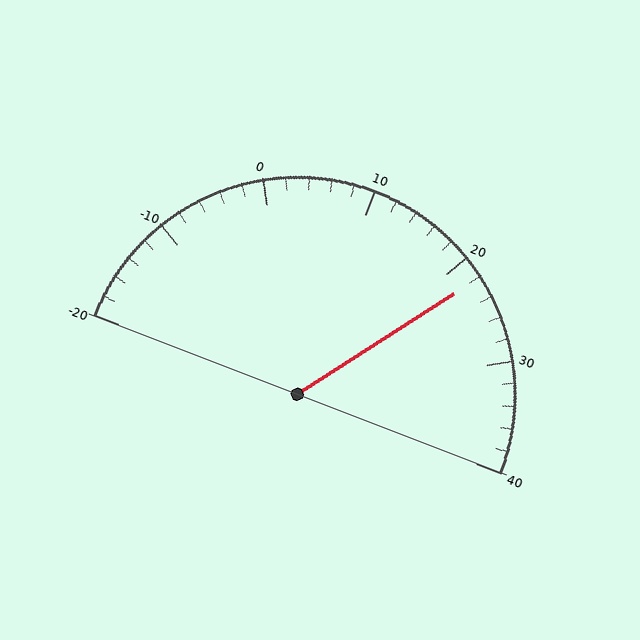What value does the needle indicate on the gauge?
The needle indicates approximately 22.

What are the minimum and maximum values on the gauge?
The gauge ranges from -20 to 40.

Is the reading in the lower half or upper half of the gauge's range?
The reading is in the upper half of the range (-20 to 40).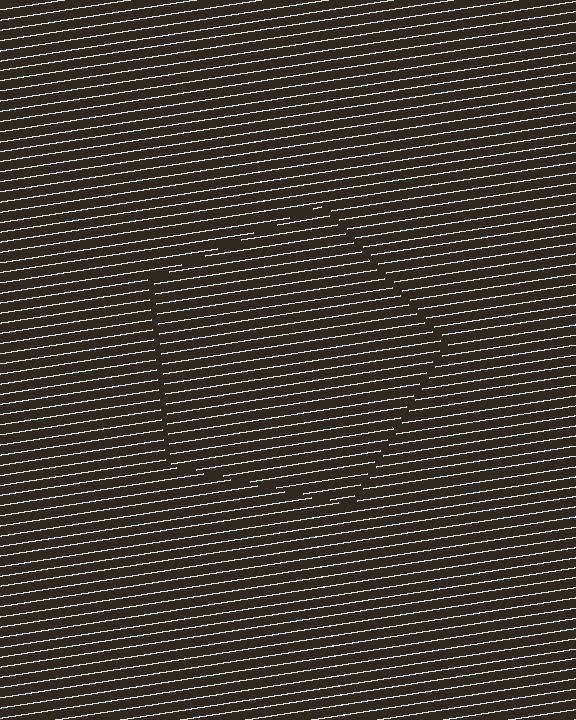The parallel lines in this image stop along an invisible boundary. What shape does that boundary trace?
An illusory pentagon. The interior of the shape contains the same grating, shifted by half a period — the contour is defined by the phase discontinuity where line-ends from the inner and outer gratings abut.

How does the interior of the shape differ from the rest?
The interior of the shape contains the same grating, shifted by half a period — the contour is defined by the phase discontinuity where line-ends from the inner and outer gratings abut.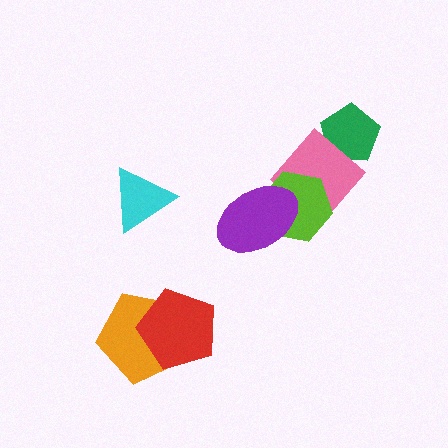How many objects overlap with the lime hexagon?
2 objects overlap with the lime hexagon.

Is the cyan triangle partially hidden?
No, no other shape covers it.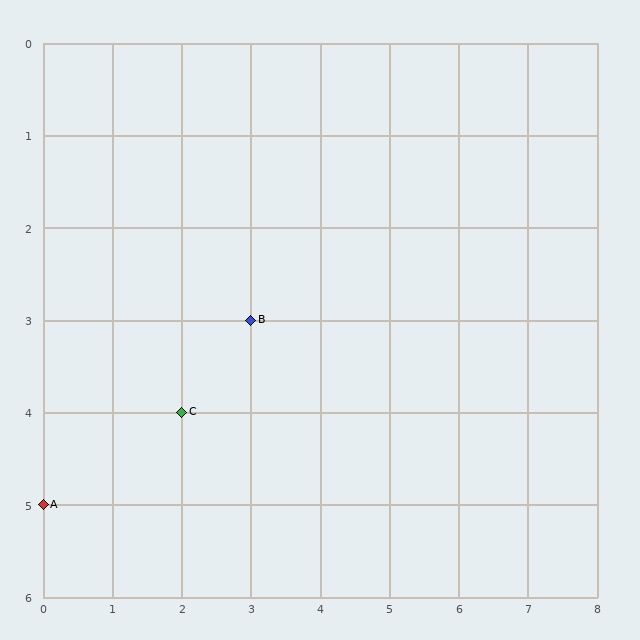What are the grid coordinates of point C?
Point C is at grid coordinates (2, 4).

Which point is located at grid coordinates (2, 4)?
Point C is at (2, 4).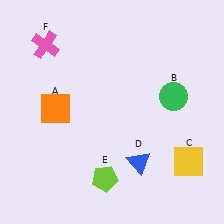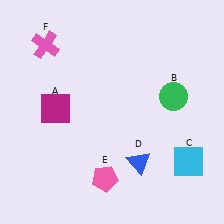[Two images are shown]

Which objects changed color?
A changed from orange to magenta. C changed from yellow to cyan. E changed from lime to pink.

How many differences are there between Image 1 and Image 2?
There are 3 differences between the two images.